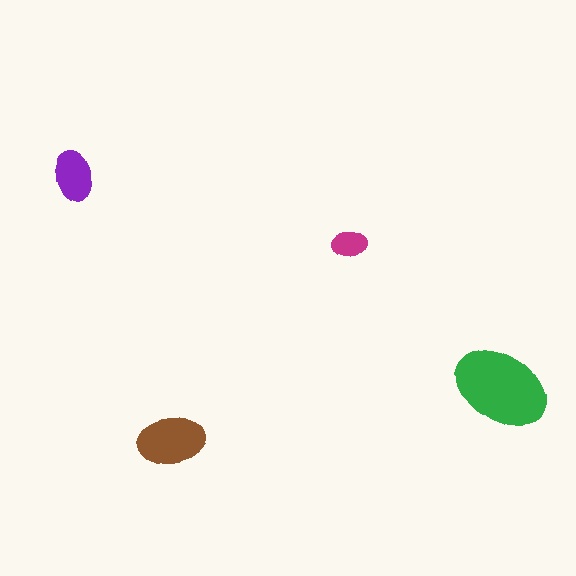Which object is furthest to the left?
The purple ellipse is leftmost.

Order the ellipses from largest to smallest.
the green one, the brown one, the purple one, the magenta one.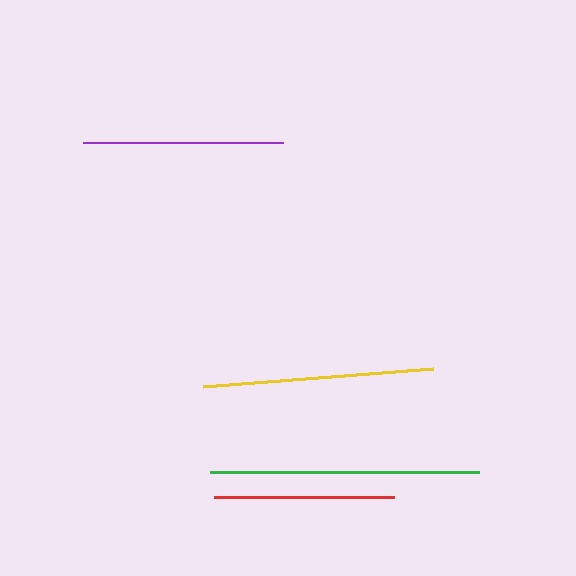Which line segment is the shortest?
The red line is the shortest at approximately 181 pixels.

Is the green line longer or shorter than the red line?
The green line is longer than the red line.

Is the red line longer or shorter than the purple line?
The purple line is longer than the red line.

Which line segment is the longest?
The green line is the longest at approximately 269 pixels.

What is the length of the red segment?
The red segment is approximately 181 pixels long.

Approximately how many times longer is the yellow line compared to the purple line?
The yellow line is approximately 1.2 times the length of the purple line.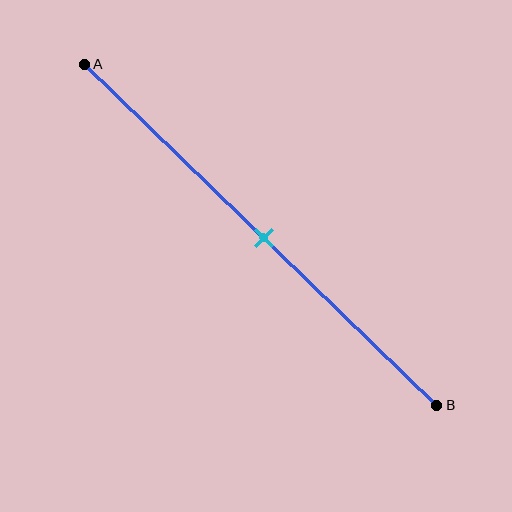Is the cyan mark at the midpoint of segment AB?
Yes, the mark is approximately at the midpoint.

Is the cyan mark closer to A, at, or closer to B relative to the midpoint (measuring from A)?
The cyan mark is approximately at the midpoint of segment AB.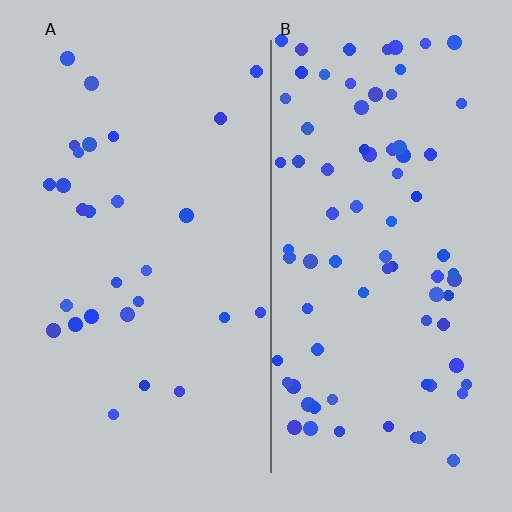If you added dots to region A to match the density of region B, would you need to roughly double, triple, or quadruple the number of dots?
Approximately triple.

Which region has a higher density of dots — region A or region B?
B (the right).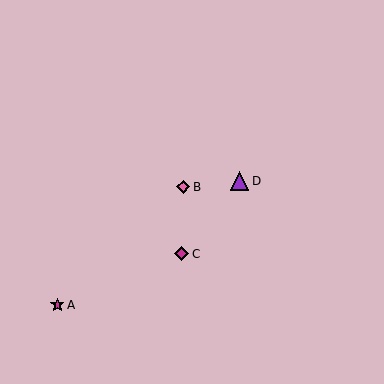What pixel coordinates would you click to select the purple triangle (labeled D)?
Click at (240, 181) to select the purple triangle D.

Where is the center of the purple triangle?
The center of the purple triangle is at (240, 181).